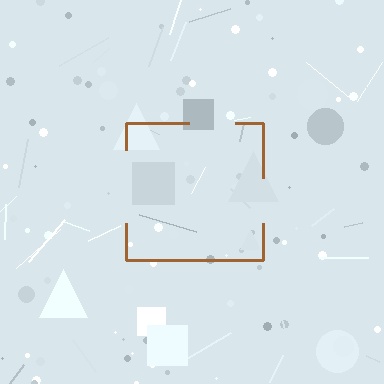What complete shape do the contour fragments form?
The contour fragments form a square.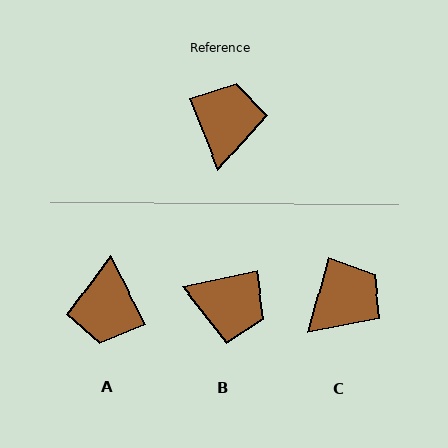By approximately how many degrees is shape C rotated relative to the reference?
Approximately 37 degrees clockwise.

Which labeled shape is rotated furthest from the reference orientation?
A, about 175 degrees away.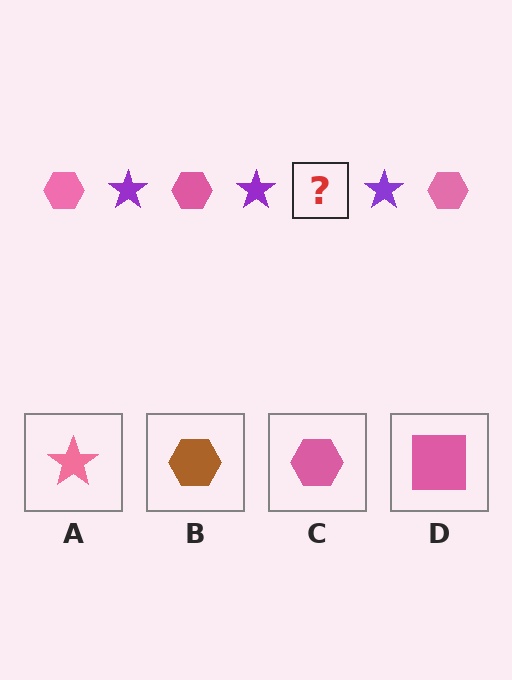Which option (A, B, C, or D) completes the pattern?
C.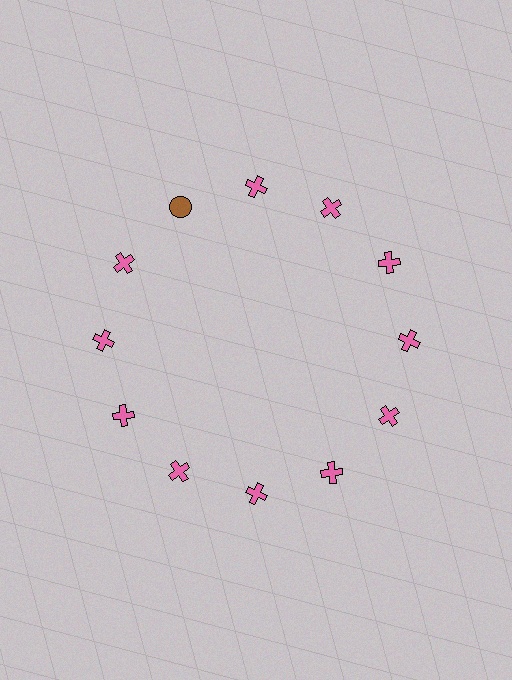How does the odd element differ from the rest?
It differs in both color (brown instead of pink) and shape (circle instead of cross).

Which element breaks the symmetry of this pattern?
The brown circle at roughly the 11 o'clock position breaks the symmetry. All other shapes are pink crosses.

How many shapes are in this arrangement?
There are 12 shapes arranged in a ring pattern.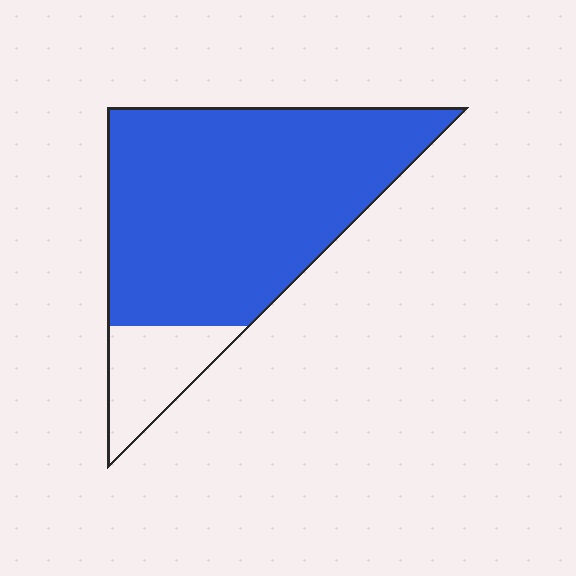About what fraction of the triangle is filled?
About five sixths (5/6).